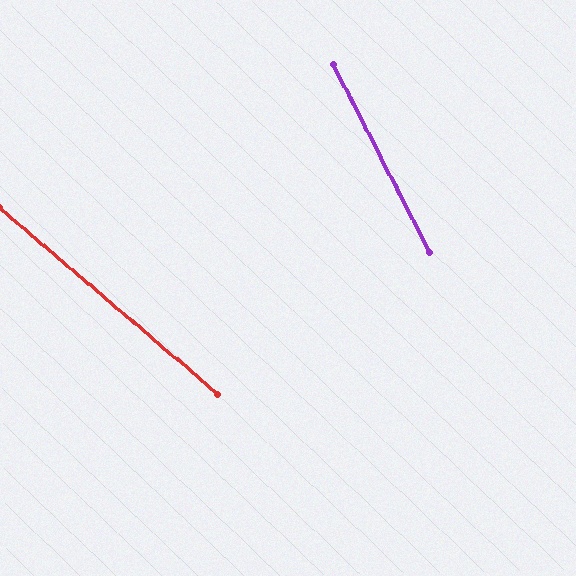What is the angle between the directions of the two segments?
Approximately 22 degrees.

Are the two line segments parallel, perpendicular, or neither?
Neither parallel nor perpendicular — they differ by about 22°.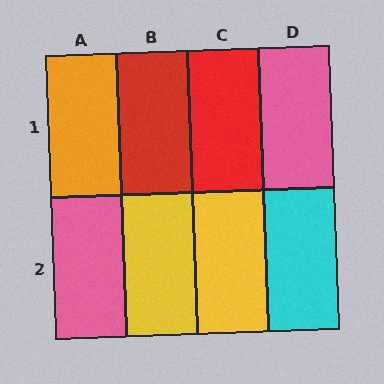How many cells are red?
2 cells are red.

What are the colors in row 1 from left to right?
Orange, red, red, pink.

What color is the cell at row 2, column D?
Cyan.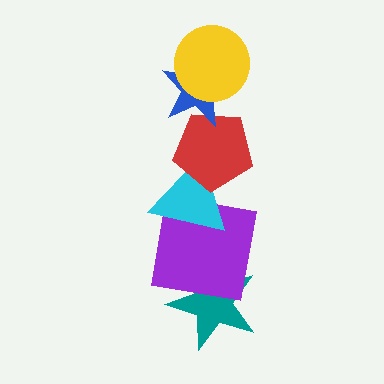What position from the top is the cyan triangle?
The cyan triangle is 4th from the top.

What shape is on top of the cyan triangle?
The red pentagon is on top of the cyan triangle.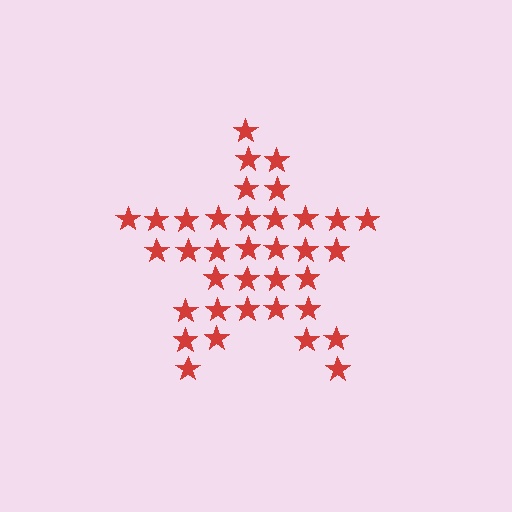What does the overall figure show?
The overall figure shows a star.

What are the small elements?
The small elements are stars.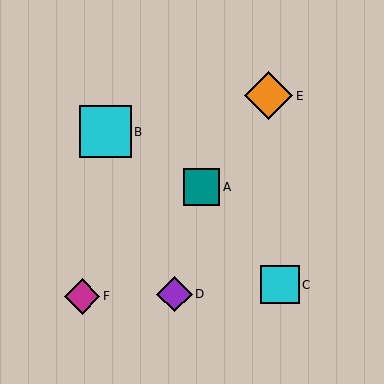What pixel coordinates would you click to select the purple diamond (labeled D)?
Click at (175, 294) to select the purple diamond D.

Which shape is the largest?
The cyan square (labeled B) is the largest.